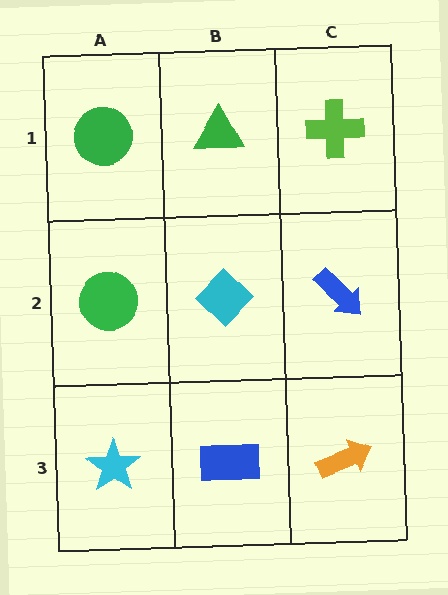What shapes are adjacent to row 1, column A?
A green circle (row 2, column A), a green triangle (row 1, column B).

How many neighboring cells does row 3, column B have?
3.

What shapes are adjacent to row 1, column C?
A blue arrow (row 2, column C), a green triangle (row 1, column B).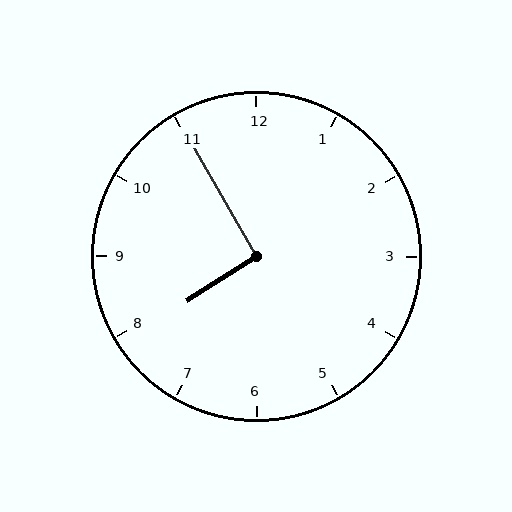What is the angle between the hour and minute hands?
Approximately 92 degrees.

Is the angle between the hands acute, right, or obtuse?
It is right.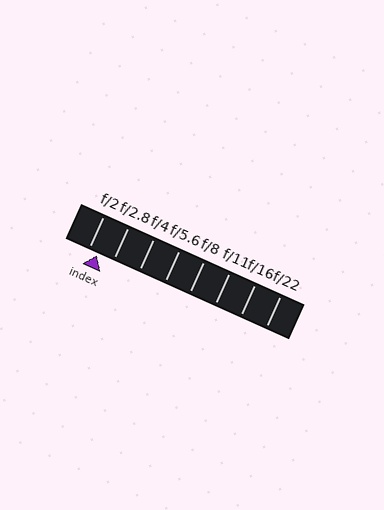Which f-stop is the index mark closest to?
The index mark is closest to f/2.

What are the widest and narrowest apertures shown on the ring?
The widest aperture shown is f/2 and the narrowest is f/22.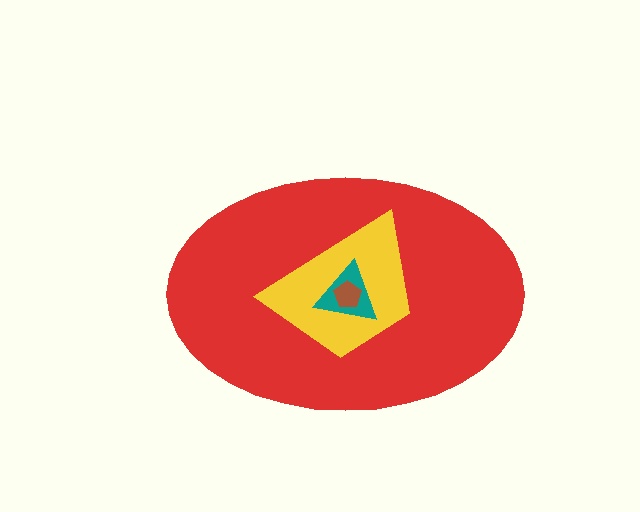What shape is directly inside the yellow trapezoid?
The teal triangle.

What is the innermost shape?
The brown pentagon.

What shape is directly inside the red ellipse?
The yellow trapezoid.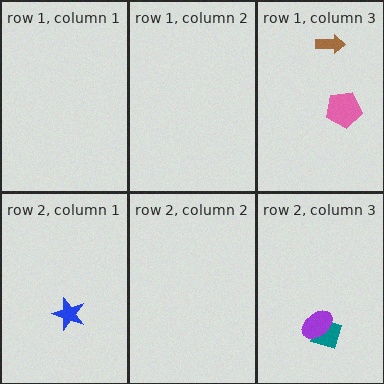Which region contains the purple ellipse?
The row 2, column 3 region.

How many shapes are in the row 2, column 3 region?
2.